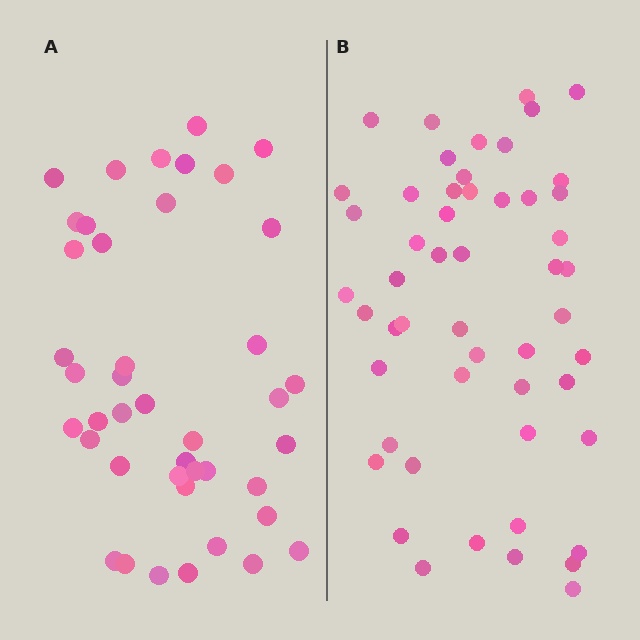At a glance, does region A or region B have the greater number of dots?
Region B (the right region) has more dots.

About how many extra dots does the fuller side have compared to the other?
Region B has roughly 10 or so more dots than region A.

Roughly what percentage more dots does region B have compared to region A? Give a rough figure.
About 25% more.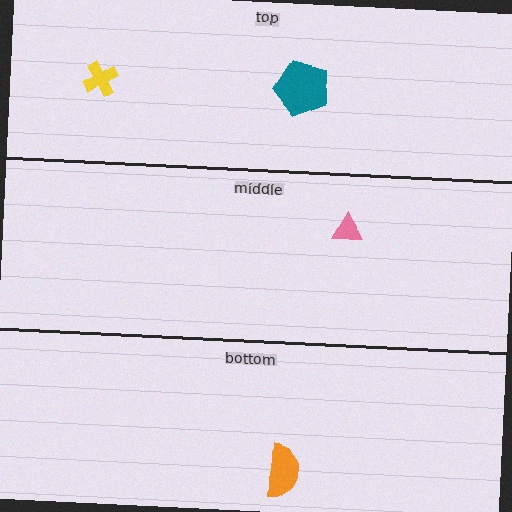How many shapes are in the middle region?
1.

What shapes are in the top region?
The teal pentagon, the yellow cross.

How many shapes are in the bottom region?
1.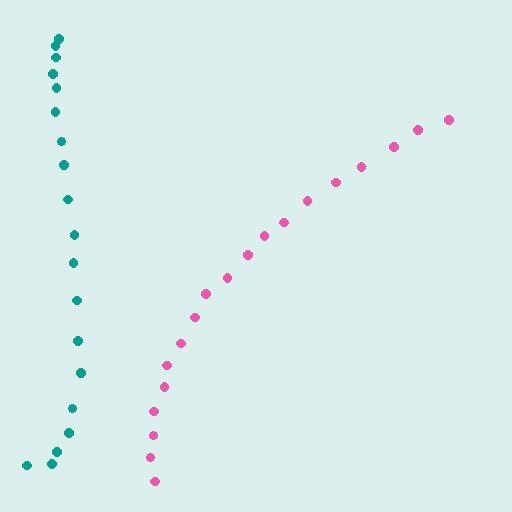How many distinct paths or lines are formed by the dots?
There are 2 distinct paths.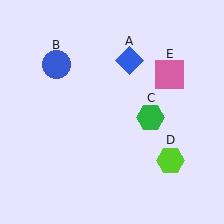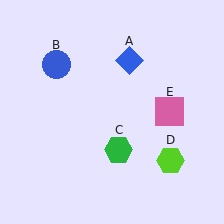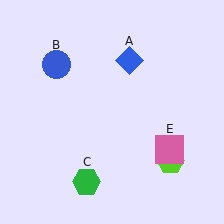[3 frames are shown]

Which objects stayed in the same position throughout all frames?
Blue diamond (object A) and blue circle (object B) and lime hexagon (object D) remained stationary.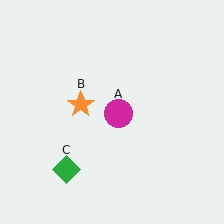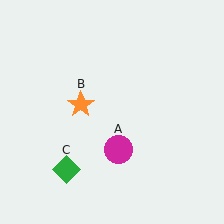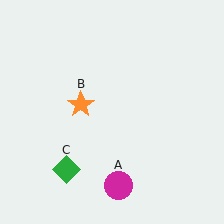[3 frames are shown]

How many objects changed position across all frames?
1 object changed position: magenta circle (object A).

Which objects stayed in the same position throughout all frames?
Orange star (object B) and green diamond (object C) remained stationary.